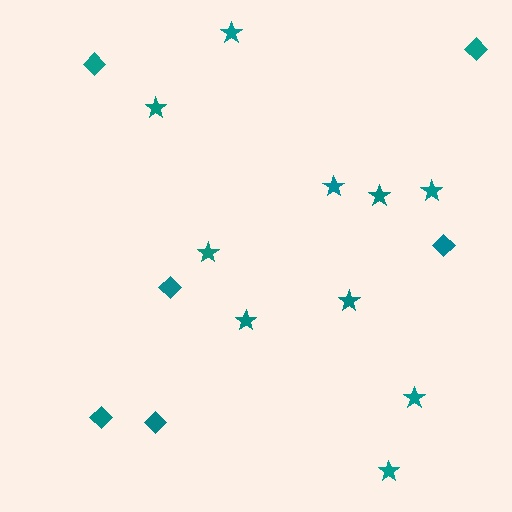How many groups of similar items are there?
There are 2 groups: one group of stars (10) and one group of diamonds (6).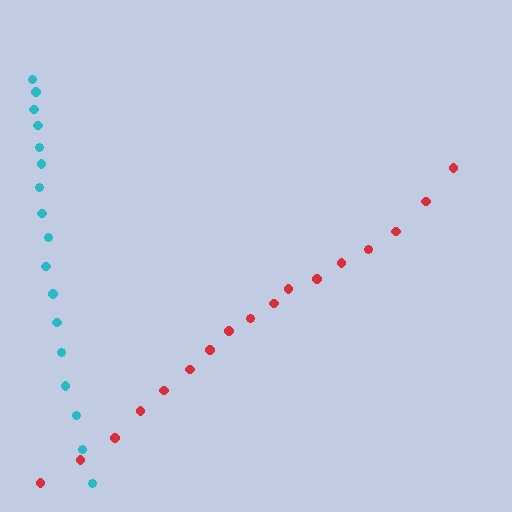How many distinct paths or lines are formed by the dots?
There are 2 distinct paths.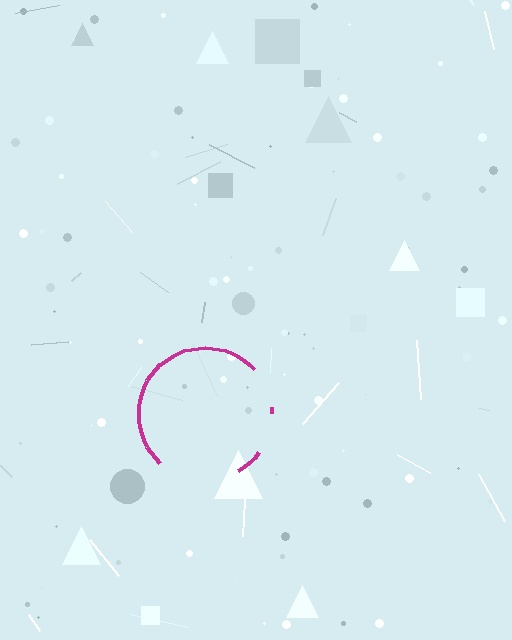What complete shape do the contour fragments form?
The contour fragments form a circle.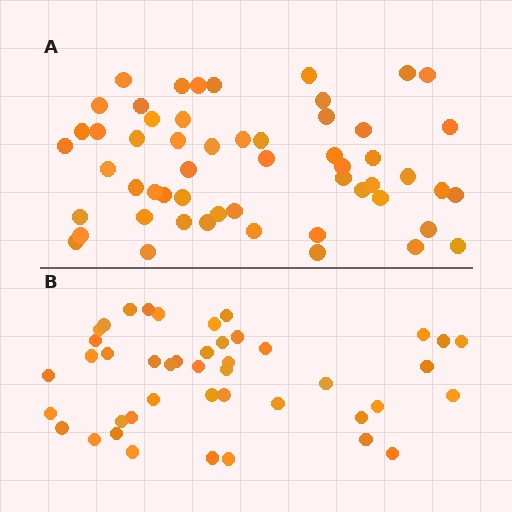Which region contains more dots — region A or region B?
Region A (the top region) has more dots.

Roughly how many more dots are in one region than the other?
Region A has roughly 12 or so more dots than region B.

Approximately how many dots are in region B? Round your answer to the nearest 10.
About 40 dots. (The exact count is 44, which rounds to 40.)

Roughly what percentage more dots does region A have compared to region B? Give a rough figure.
About 25% more.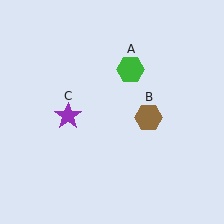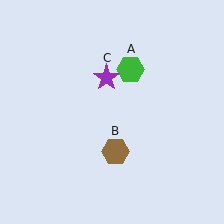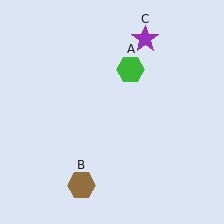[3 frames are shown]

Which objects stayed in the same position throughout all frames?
Green hexagon (object A) remained stationary.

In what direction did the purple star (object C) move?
The purple star (object C) moved up and to the right.